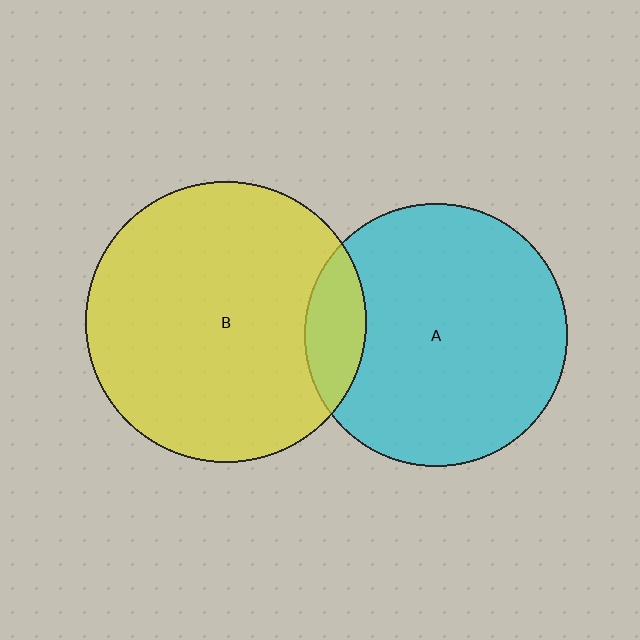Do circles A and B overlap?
Yes.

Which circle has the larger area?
Circle B (yellow).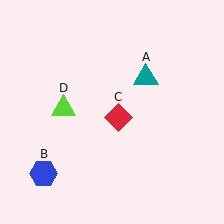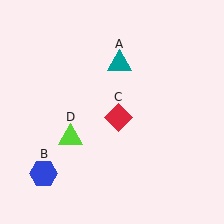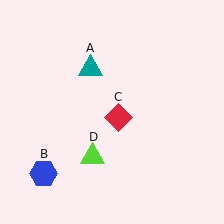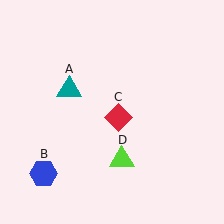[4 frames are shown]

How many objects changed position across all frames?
2 objects changed position: teal triangle (object A), lime triangle (object D).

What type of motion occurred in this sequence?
The teal triangle (object A), lime triangle (object D) rotated counterclockwise around the center of the scene.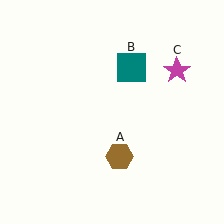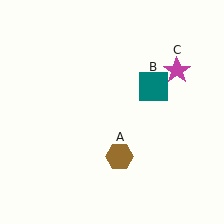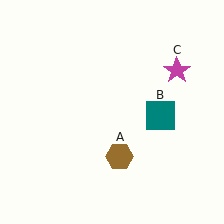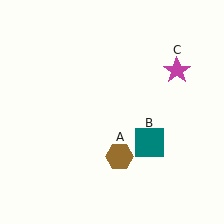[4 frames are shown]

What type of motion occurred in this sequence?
The teal square (object B) rotated clockwise around the center of the scene.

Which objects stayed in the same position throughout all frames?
Brown hexagon (object A) and magenta star (object C) remained stationary.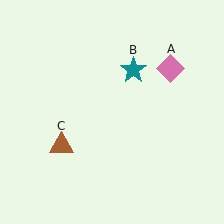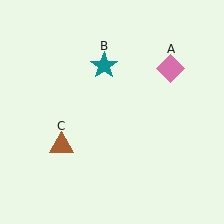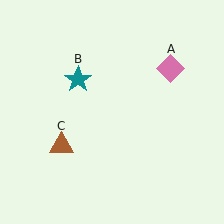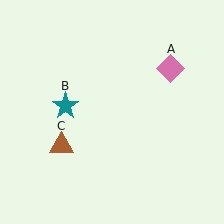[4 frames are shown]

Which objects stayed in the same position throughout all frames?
Pink diamond (object A) and brown triangle (object C) remained stationary.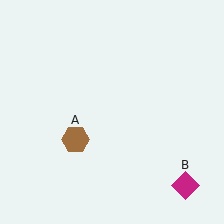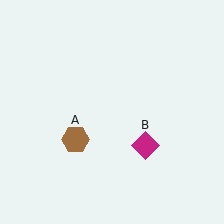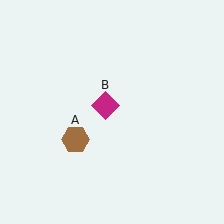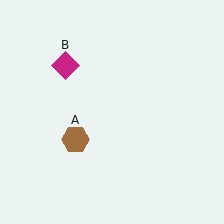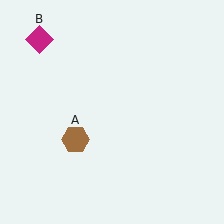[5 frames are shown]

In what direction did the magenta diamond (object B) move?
The magenta diamond (object B) moved up and to the left.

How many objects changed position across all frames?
1 object changed position: magenta diamond (object B).